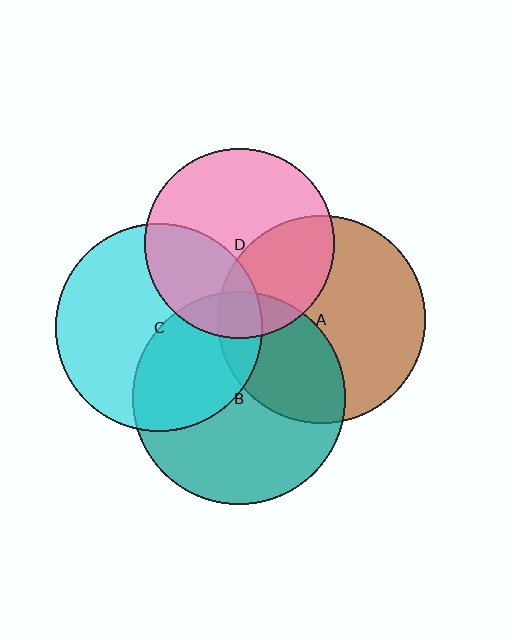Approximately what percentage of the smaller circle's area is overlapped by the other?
Approximately 10%.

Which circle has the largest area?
Circle B (teal).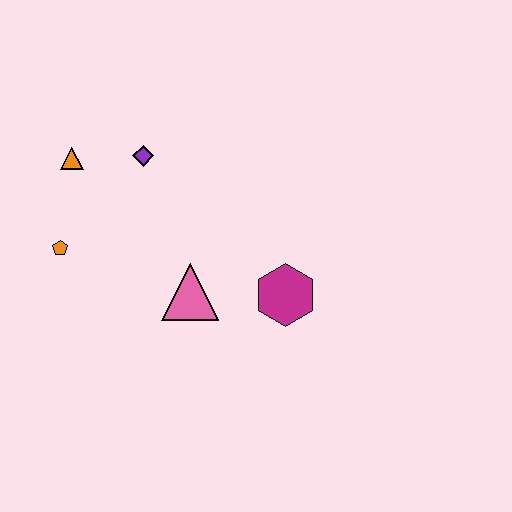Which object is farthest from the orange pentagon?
The magenta hexagon is farthest from the orange pentagon.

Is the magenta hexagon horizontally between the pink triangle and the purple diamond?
No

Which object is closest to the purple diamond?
The orange triangle is closest to the purple diamond.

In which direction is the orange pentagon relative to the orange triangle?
The orange pentagon is below the orange triangle.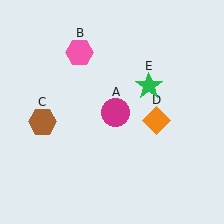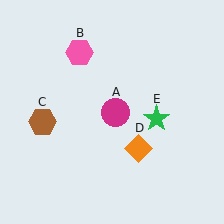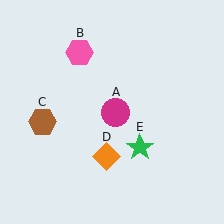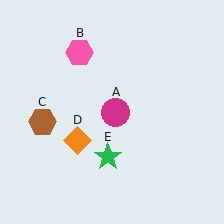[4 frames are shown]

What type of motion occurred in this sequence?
The orange diamond (object D), green star (object E) rotated clockwise around the center of the scene.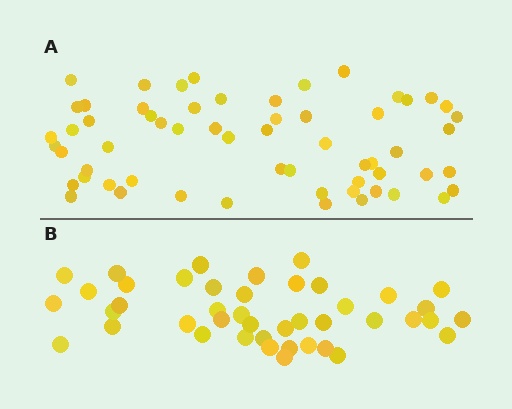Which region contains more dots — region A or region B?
Region A (the top region) has more dots.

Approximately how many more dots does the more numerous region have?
Region A has approximately 15 more dots than region B.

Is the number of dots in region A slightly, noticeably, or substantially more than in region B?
Region A has noticeably more, but not dramatically so. The ratio is roughly 1.4 to 1.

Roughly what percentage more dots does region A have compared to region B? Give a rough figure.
About 40% more.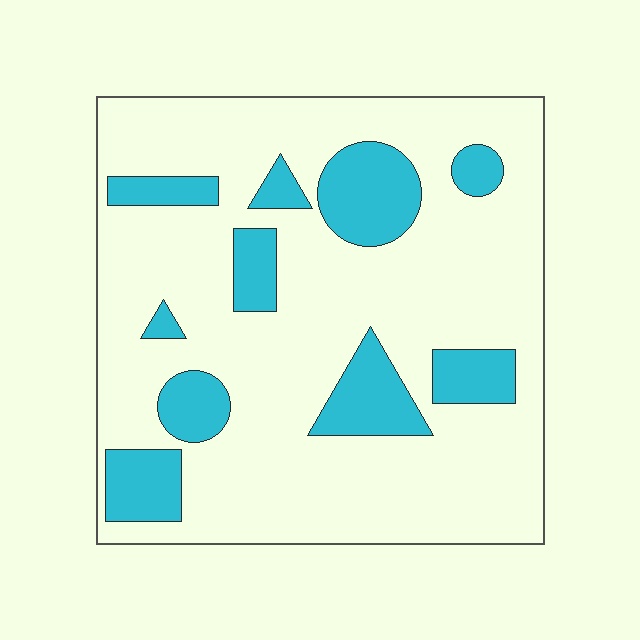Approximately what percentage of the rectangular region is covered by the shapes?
Approximately 20%.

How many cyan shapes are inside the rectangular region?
10.